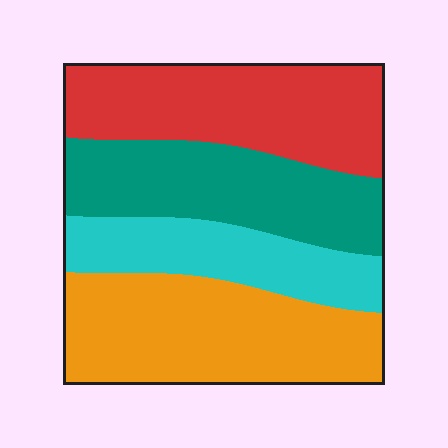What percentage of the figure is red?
Red takes up between a quarter and a half of the figure.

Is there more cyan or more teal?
Teal.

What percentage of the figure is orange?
Orange covers 31% of the figure.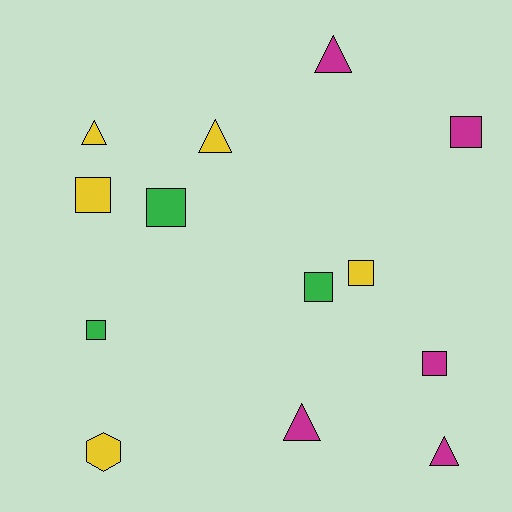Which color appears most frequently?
Yellow, with 5 objects.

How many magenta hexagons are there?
There are no magenta hexagons.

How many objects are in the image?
There are 13 objects.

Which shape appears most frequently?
Square, with 7 objects.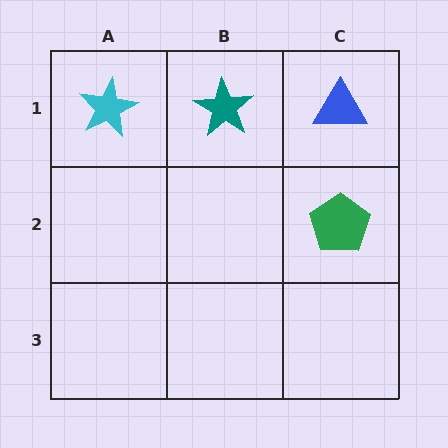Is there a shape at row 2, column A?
No, that cell is empty.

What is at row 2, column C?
A green pentagon.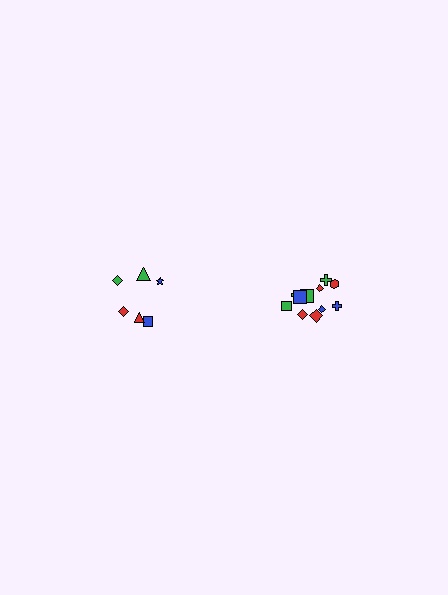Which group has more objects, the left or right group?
The right group.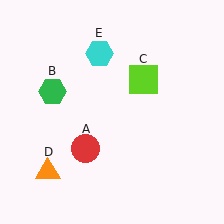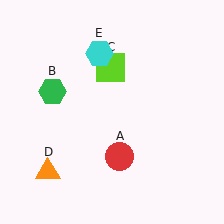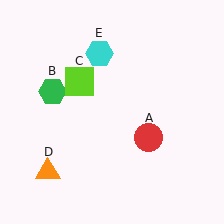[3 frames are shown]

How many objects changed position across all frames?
2 objects changed position: red circle (object A), lime square (object C).